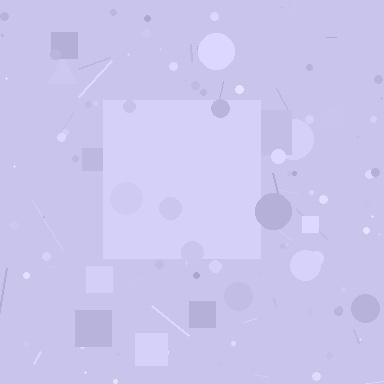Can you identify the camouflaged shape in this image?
The camouflaged shape is a square.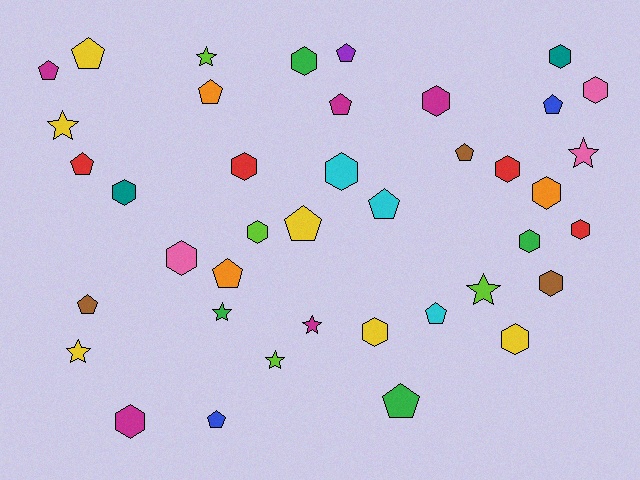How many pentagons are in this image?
There are 15 pentagons.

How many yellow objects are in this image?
There are 6 yellow objects.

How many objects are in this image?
There are 40 objects.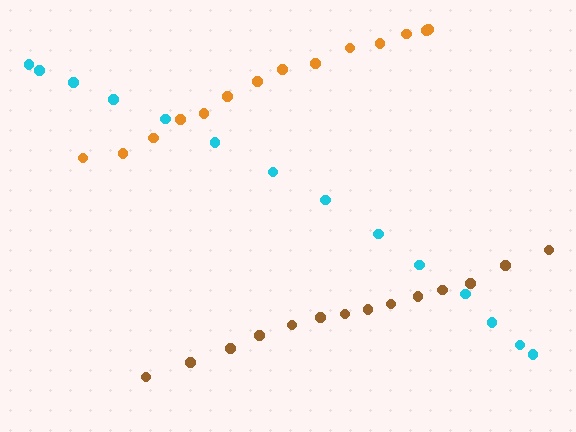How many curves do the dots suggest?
There are 3 distinct paths.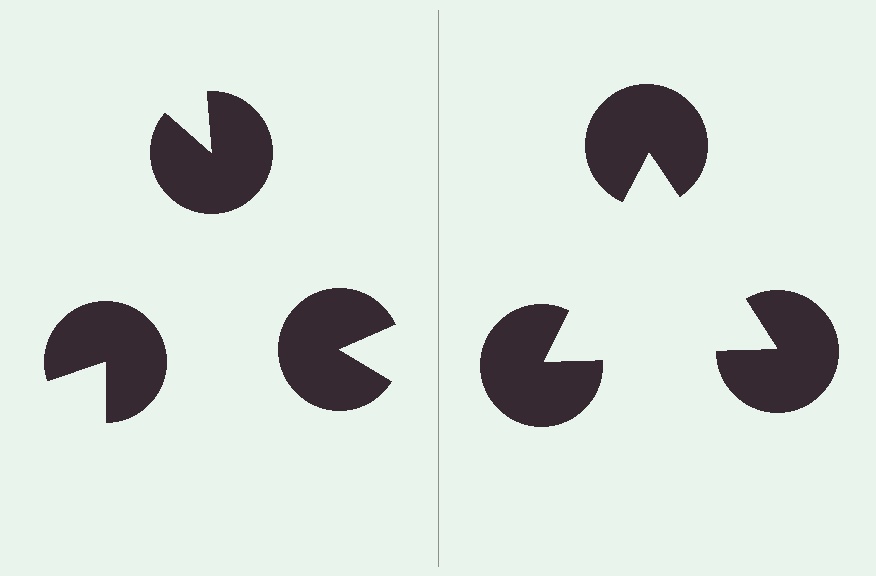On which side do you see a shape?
An illusory triangle appears on the right side. On the left side the wedge cuts are rotated, so no coherent shape forms.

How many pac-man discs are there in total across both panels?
6 — 3 on each side.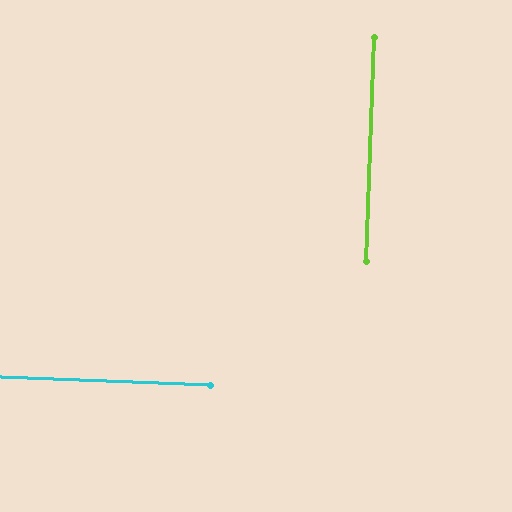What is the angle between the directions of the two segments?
Approximately 90 degrees.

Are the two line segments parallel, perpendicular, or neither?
Perpendicular — they meet at approximately 90°.